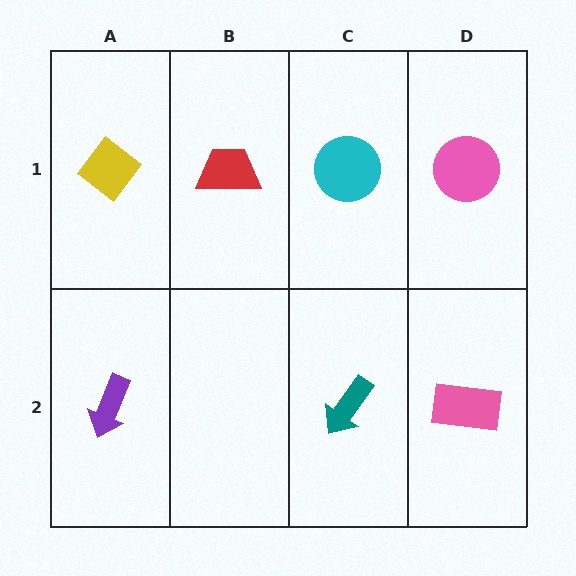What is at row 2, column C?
A teal arrow.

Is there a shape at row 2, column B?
No, that cell is empty.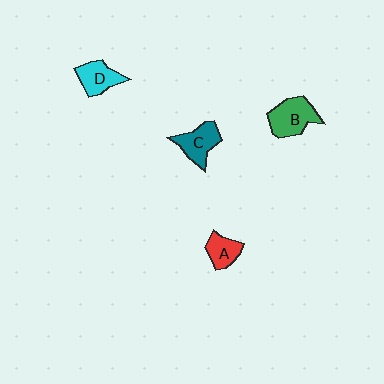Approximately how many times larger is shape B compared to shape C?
Approximately 1.2 times.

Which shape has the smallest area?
Shape A (red).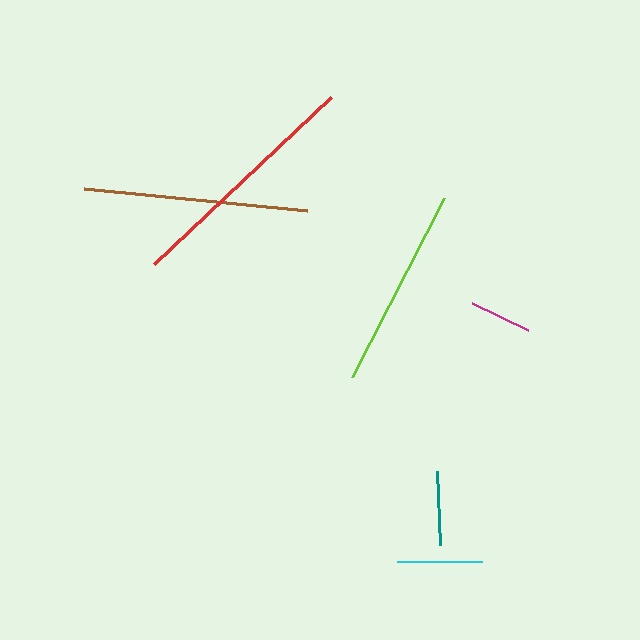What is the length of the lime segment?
The lime segment is approximately 201 pixels long.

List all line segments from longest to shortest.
From longest to shortest: red, brown, lime, cyan, teal, magenta.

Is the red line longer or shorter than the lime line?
The red line is longer than the lime line.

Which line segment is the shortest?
The magenta line is the shortest at approximately 63 pixels.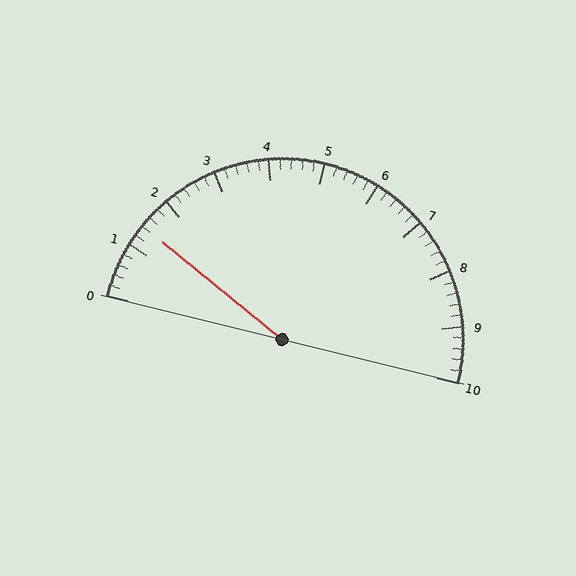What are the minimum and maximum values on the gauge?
The gauge ranges from 0 to 10.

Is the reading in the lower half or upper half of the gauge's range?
The reading is in the lower half of the range (0 to 10).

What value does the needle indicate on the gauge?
The needle indicates approximately 1.4.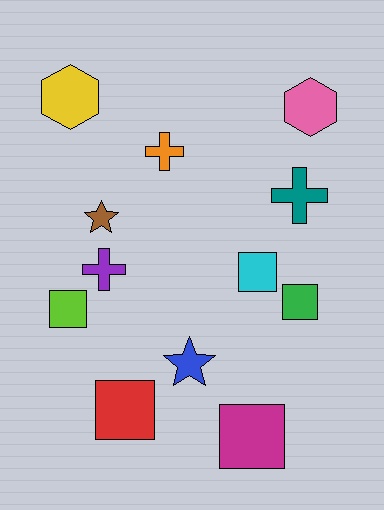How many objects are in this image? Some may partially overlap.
There are 12 objects.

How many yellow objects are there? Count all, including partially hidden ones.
There is 1 yellow object.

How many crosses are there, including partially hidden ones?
There are 3 crosses.